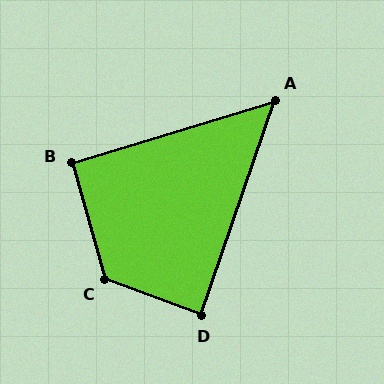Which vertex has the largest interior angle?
C, at approximately 126 degrees.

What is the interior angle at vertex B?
Approximately 91 degrees (approximately right).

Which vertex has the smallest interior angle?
A, at approximately 54 degrees.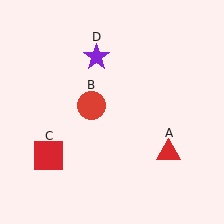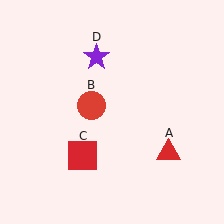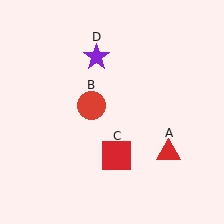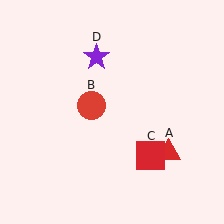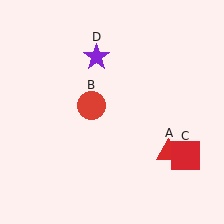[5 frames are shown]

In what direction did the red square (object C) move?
The red square (object C) moved right.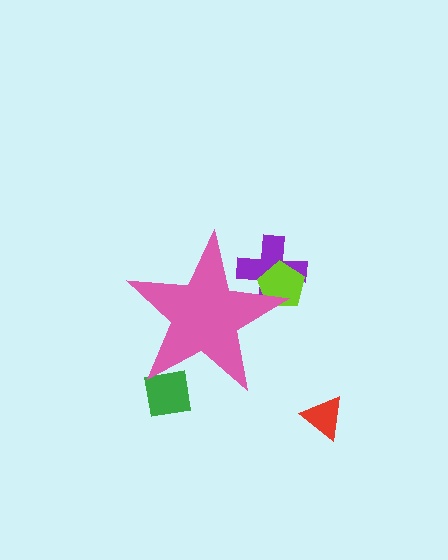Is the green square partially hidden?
Yes, the green square is partially hidden behind the pink star.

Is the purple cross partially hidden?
Yes, the purple cross is partially hidden behind the pink star.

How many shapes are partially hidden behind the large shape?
3 shapes are partially hidden.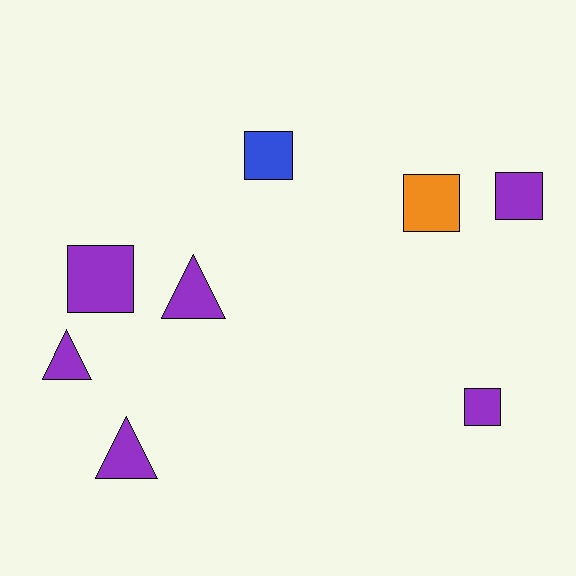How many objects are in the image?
There are 8 objects.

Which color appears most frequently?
Purple, with 6 objects.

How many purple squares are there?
There are 3 purple squares.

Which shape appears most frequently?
Square, with 5 objects.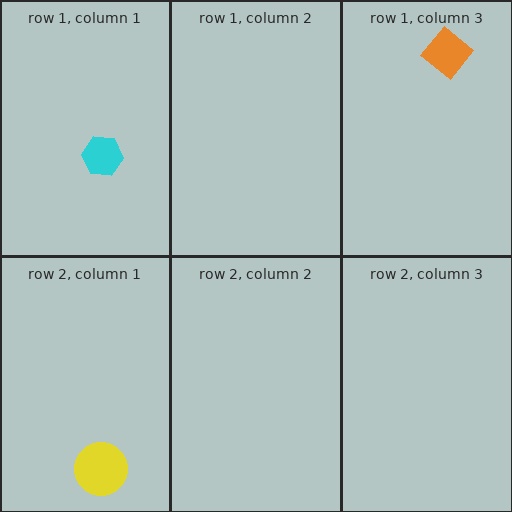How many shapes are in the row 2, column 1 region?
1.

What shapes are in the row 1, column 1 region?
The cyan hexagon.